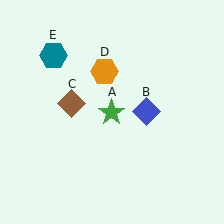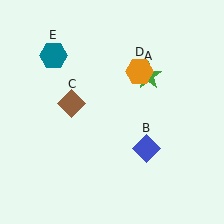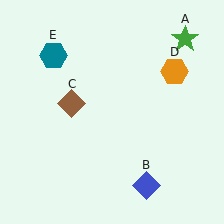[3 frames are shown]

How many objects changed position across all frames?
3 objects changed position: green star (object A), blue diamond (object B), orange hexagon (object D).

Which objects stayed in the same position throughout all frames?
Brown diamond (object C) and teal hexagon (object E) remained stationary.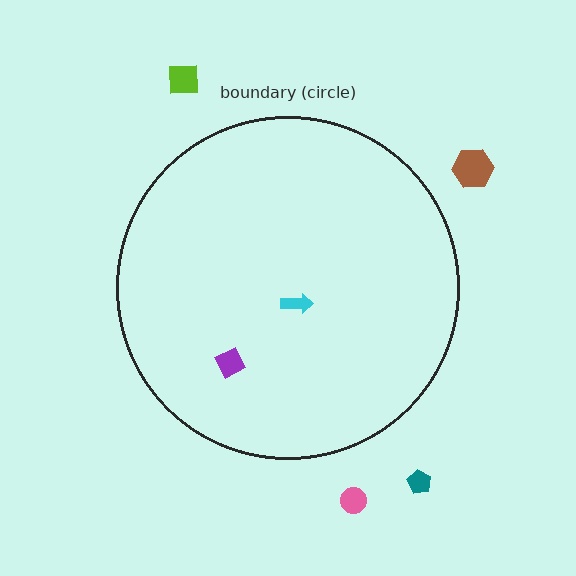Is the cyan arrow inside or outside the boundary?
Inside.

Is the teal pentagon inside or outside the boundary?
Outside.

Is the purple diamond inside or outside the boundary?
Inside.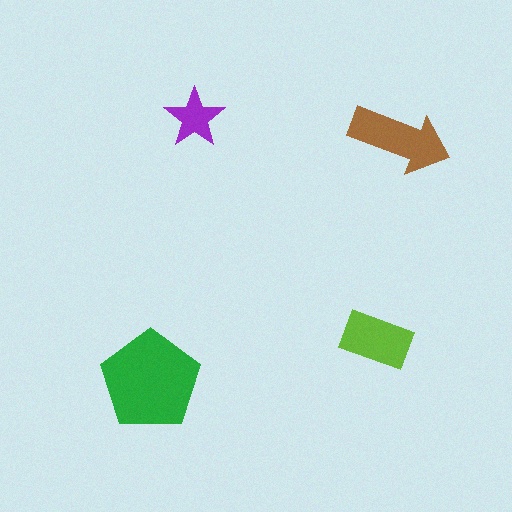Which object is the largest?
The green pentagon.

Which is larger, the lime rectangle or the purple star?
The lime rectangle.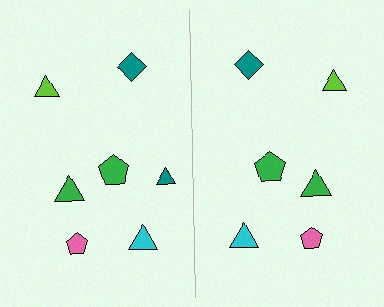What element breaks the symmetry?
A teal triangle is missing from the right side.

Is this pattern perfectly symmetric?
No, the pattern is not perfectly symmetric. A teal triangle is missing from the right side.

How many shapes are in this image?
There are 13 shapes in this image.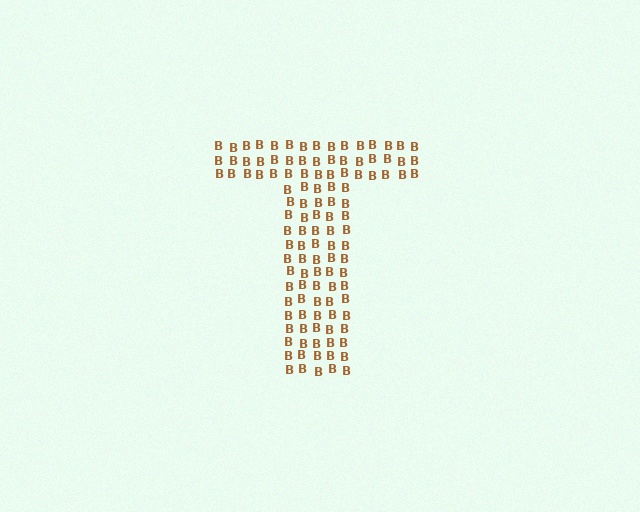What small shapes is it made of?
It is made of small letter B's.